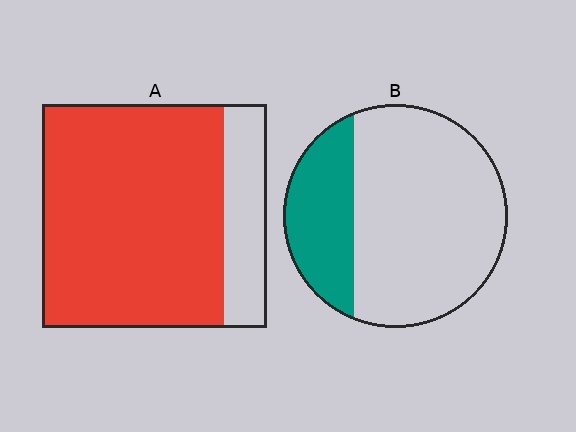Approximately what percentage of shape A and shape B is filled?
A is approximately 80% and B is approximately 25%.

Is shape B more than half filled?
No.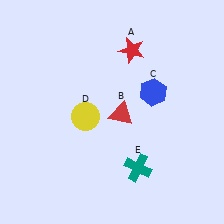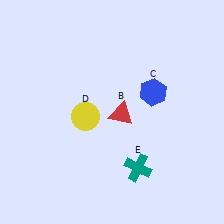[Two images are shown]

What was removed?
The red star (A) was removed in Image 2.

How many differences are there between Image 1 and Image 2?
There is 1 difference between the two images.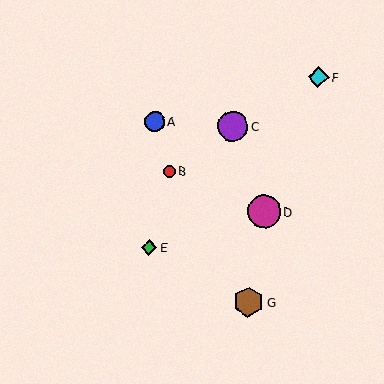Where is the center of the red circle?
The center of the red circle is at (169, 171).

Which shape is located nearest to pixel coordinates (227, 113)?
The purple circle (labeled C) at (233, 126) is nearest to that location.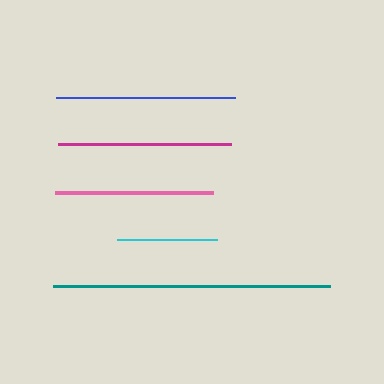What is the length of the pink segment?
The pink segment is approximately 158 pixels long.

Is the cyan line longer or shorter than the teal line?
The teal line is longer than the cyan line.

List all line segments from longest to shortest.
From longest to shortest: teal, blue, magenta, pink, cyan.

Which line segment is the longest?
The teal line is the longest at approximately 277 pixels.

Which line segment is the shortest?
The cyan line is the shortest at approximately 101 pixels.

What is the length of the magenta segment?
The magenta segment is approximately 174 pixels long.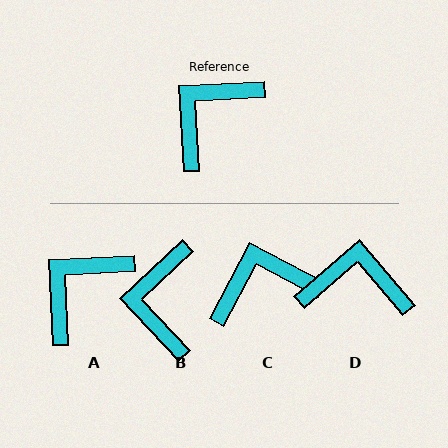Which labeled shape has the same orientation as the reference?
A.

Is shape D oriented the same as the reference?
No, it is off by about 52 degrees.